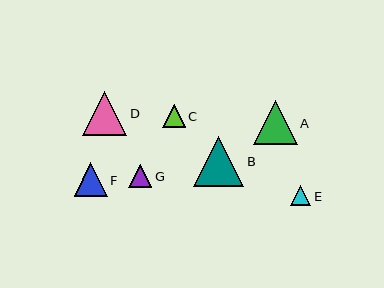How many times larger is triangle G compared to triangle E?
Triangle G is approximately 1.1 times the size of triangle E.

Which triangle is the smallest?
Triangle E is the smallest with a size of approximately 20 pixels.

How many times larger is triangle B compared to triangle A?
Triangle B is approximately 1.2 times the size of triangle A.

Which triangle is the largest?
Triangle B is the largest with a size of approximately 51 pixels.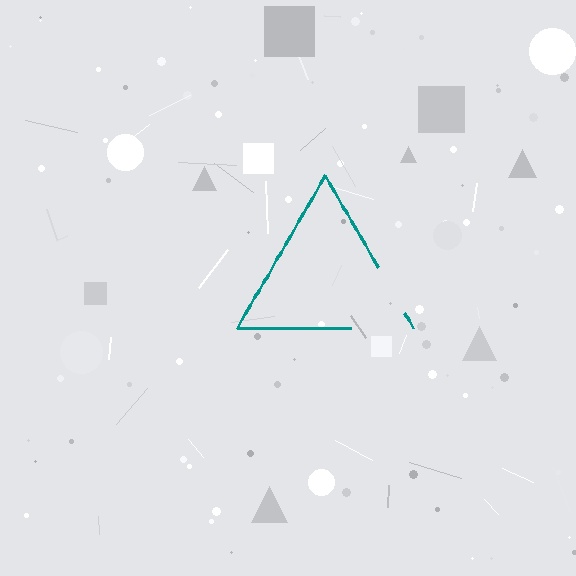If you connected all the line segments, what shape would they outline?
They would outline a triangle.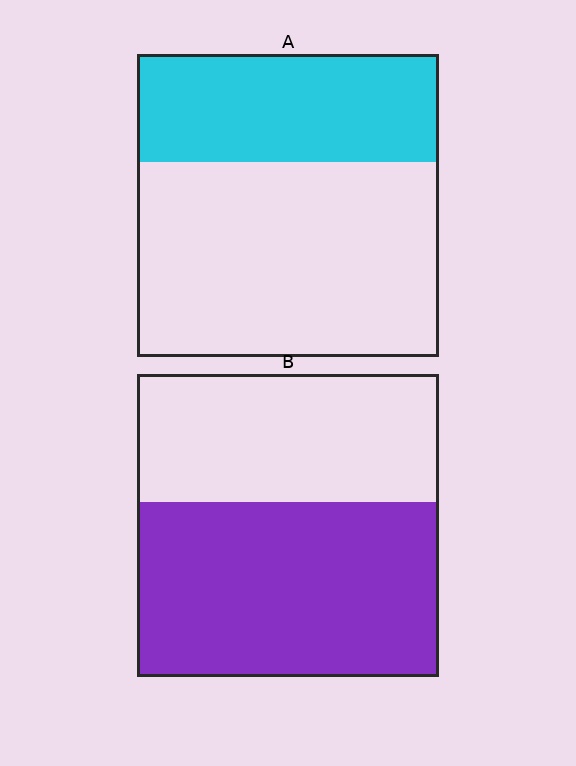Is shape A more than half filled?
No.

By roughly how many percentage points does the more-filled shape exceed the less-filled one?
By roughly 20 percentage points (B over A).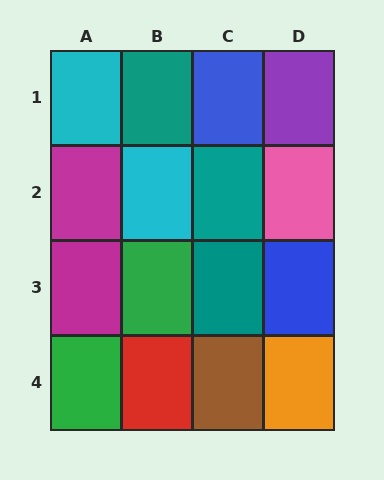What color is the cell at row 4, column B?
Red.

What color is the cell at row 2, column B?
Cyan.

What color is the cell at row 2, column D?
Pink.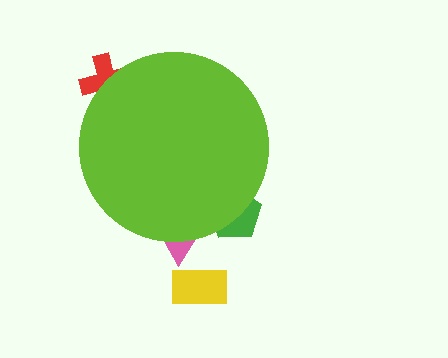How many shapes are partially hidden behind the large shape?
3 shapes are partially hidden.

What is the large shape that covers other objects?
A lime circle.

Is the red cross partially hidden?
Yes, the red cross is partially hidden behind the lime circle.